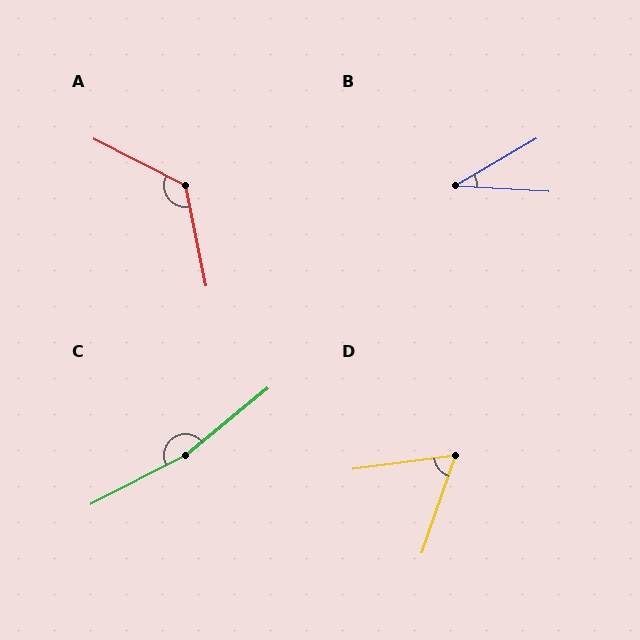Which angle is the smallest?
B, at approximately 34 degrees.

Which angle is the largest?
C, at approximately 168 degrees.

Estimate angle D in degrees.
Approximately 64 degrees.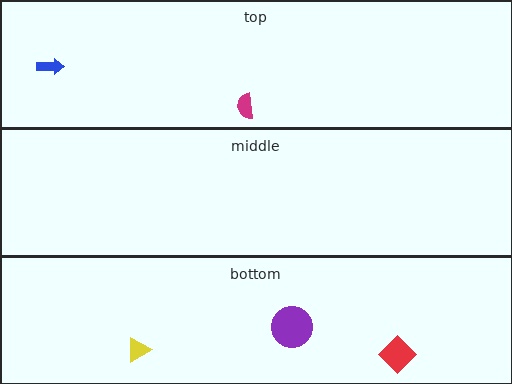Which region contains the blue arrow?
The top region.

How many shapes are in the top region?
2.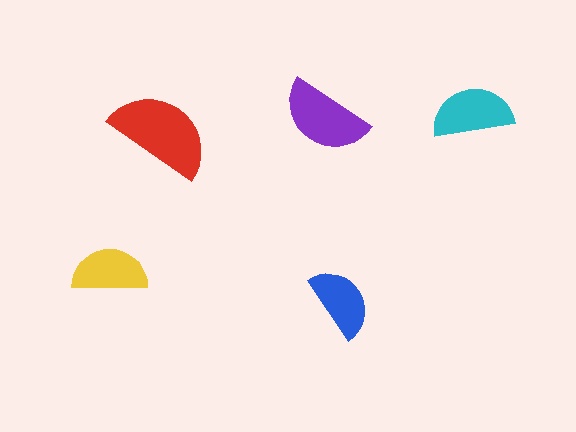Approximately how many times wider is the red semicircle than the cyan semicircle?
About 1.5 times wider.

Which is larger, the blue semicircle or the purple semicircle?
The purple one.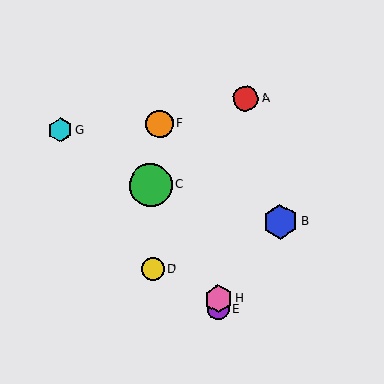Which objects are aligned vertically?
Objects E, H are aligned vertically.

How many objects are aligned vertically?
2 objects (E, H) are aligned vertically.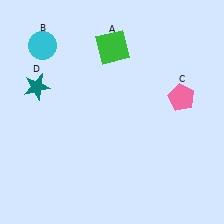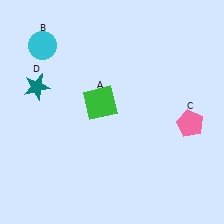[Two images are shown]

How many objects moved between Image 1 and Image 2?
2 objects moved between the two images.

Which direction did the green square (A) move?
The green square (A) moved down.